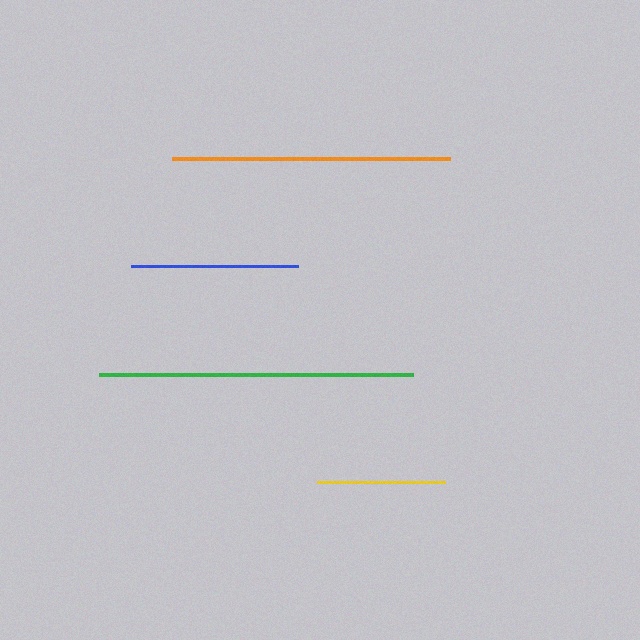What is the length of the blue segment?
The blue segment is approximately 166 pixels long.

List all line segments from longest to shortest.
From longest to shortest: green, orange, blue, yellow.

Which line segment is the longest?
The green line is the longest at approximately 314 pixels.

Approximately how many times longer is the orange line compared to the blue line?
The orange line is approximately 1.7 times the length of the blue line.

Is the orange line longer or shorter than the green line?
The green line is longer than the orange line.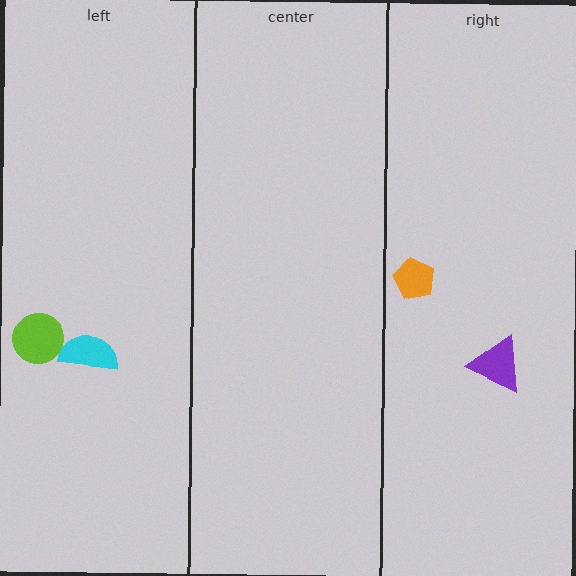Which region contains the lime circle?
The left region.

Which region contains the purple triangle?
The right region.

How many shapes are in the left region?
2.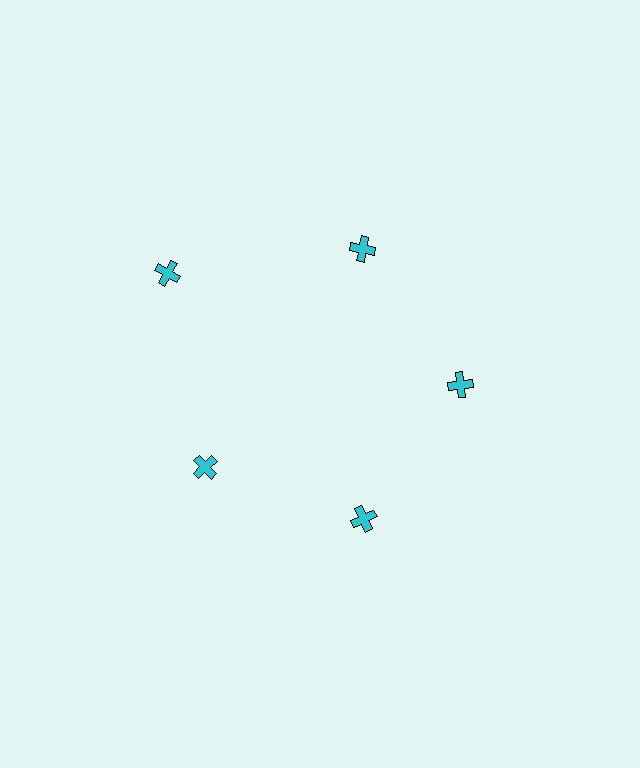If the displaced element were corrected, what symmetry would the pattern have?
It would have 5-fold rotational symmetry — the pattern would map onto itself every 72 degrees.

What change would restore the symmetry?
The symmetry would be restored by moving it inward, back onto the ring so that all 5 crosses sit at equal angles and equal distance from the center.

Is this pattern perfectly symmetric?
No. The 5 cyan crosses are arranged in a ring, but one element near the 10 o'clock position is pushed outward from the center, breaking the 5-fold rotational symmetry.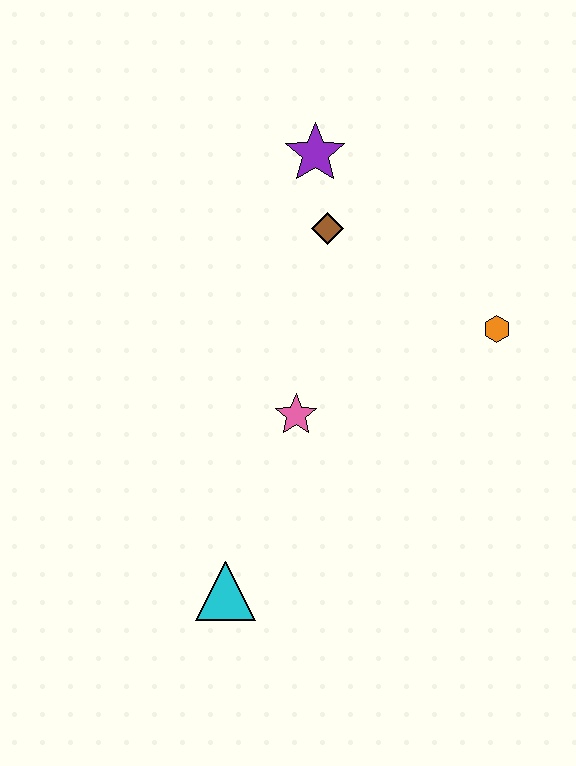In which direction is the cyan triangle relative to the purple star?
The cyan triangle is below the purple star.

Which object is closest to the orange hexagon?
The brown diamond is closest to the orange hexagon.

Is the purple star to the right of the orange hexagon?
No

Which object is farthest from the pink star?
The purple star is farthest from the pink star.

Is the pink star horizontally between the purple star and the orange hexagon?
No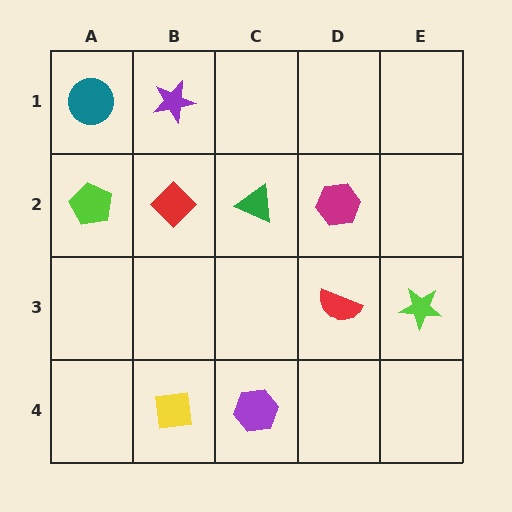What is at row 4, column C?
A purple hexagon.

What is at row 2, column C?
A green triangle.